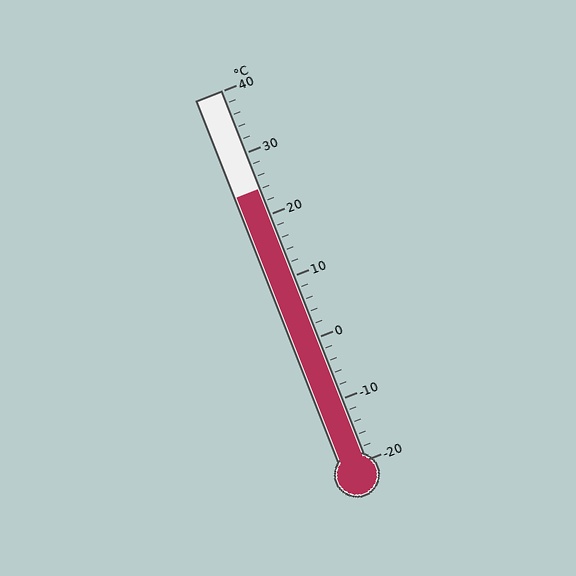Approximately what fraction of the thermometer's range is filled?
The thermometer is filled to approximately 75% of its range.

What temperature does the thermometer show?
The thermometer shows approximately 24°C.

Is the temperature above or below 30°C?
The temperature is below 30°C.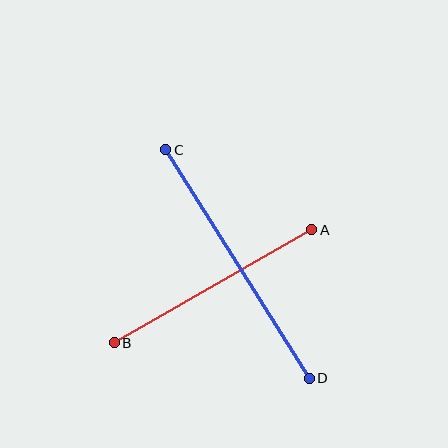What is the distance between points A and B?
The distance is approximately 228 pixels.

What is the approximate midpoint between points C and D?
The midpoint is at approximately (237, 264) pixels.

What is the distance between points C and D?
The distance is approximately 270 pixels.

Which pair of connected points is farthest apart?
Points C and D are farthest apart.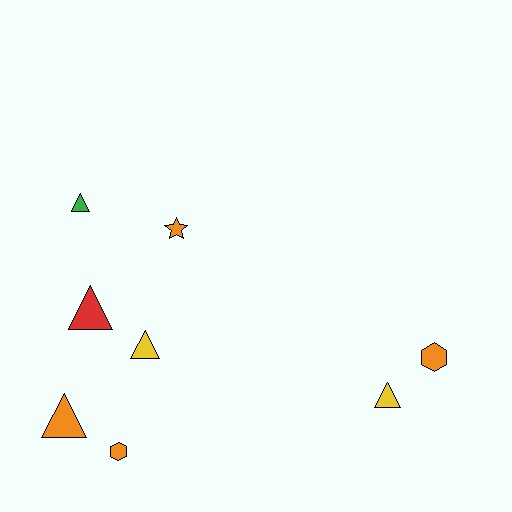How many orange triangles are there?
There is 1 orange triangle.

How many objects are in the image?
There are 8 objects.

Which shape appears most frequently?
Triangle, with 5 objects.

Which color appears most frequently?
Orange, with 4 objects.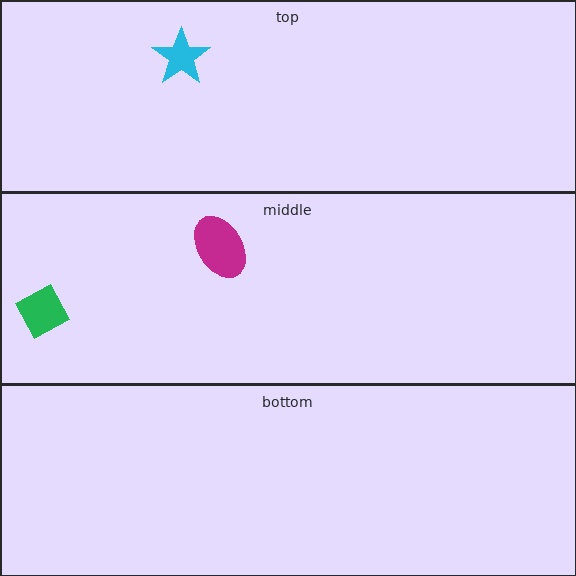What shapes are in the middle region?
The green diamond, the magenta ellipse.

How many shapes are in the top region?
1.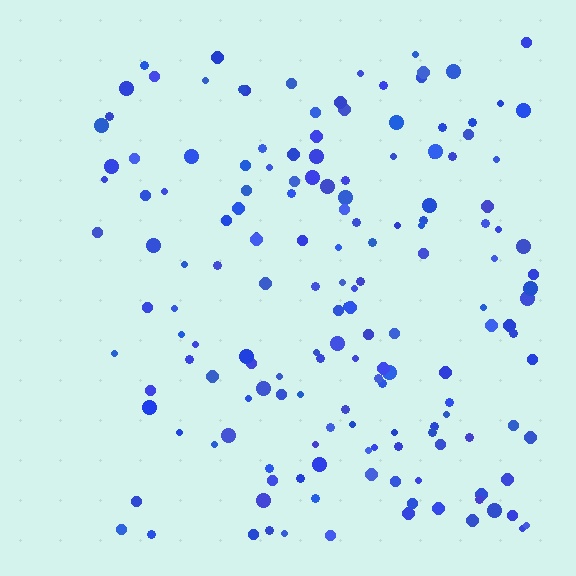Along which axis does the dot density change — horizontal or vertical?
Horizontal.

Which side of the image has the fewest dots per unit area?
The left.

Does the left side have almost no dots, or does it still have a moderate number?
Still a moderate number, just noticeably fewer than the right.